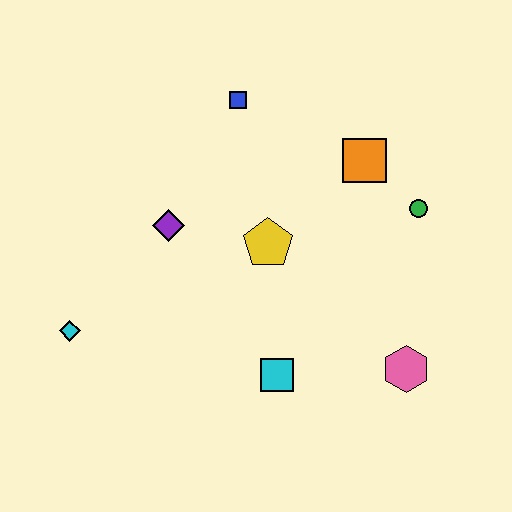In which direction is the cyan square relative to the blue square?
The cyan square is below the blue square.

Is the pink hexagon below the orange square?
Yes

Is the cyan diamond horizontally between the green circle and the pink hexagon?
No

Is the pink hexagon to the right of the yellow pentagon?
Yes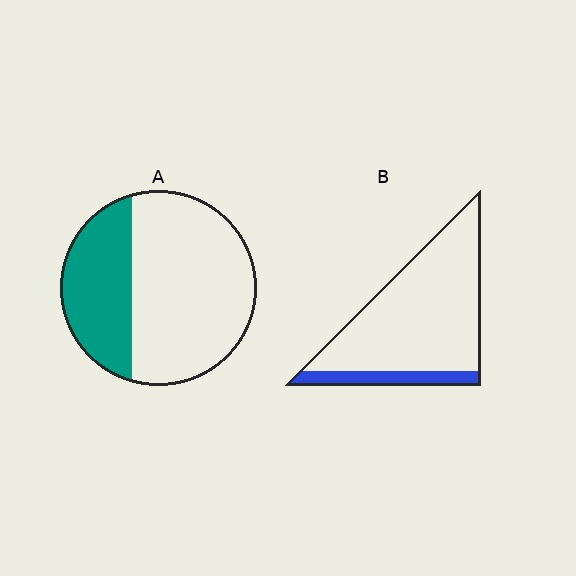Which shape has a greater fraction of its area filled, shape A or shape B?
Shape A.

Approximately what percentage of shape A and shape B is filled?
A is approximately 35% and B is approximately 15%.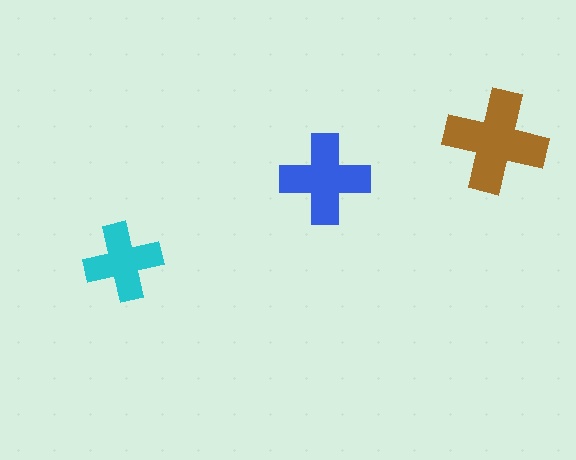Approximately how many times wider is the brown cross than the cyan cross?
About 1.5 times wider.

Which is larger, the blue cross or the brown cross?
The brown one.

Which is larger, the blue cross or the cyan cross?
The blue one.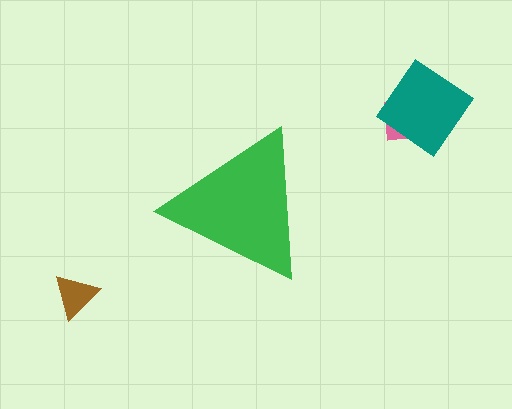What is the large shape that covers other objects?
A green triangle.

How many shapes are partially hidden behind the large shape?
0 shapes are partially hidden.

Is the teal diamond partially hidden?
No, the teal diamond is fully visible.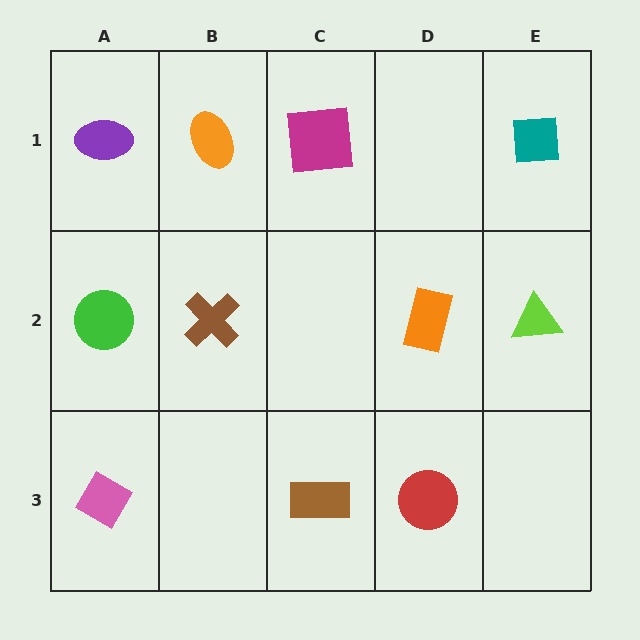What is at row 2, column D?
An orange rectangle.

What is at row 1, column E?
A teal square.